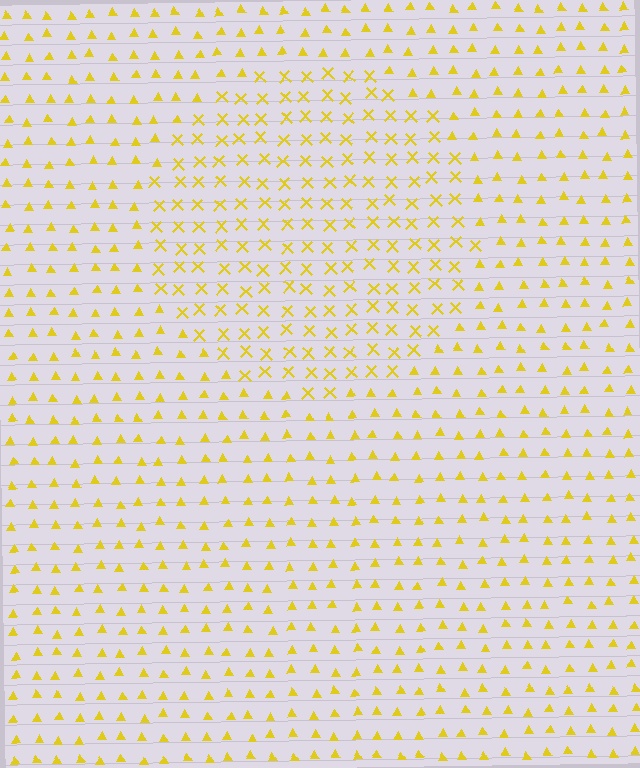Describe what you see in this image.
The image is filled with small yellow elements arranged in a uniform grid. A circle-shaped region contains X marks, while the surrounding area contains triangles. The boundary is defined purely by the change in element shape.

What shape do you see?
I see a circle.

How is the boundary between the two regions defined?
The boundary is defined by a change in element shape: X marks inside vs. triangles outside. All elements share the same color and spacing.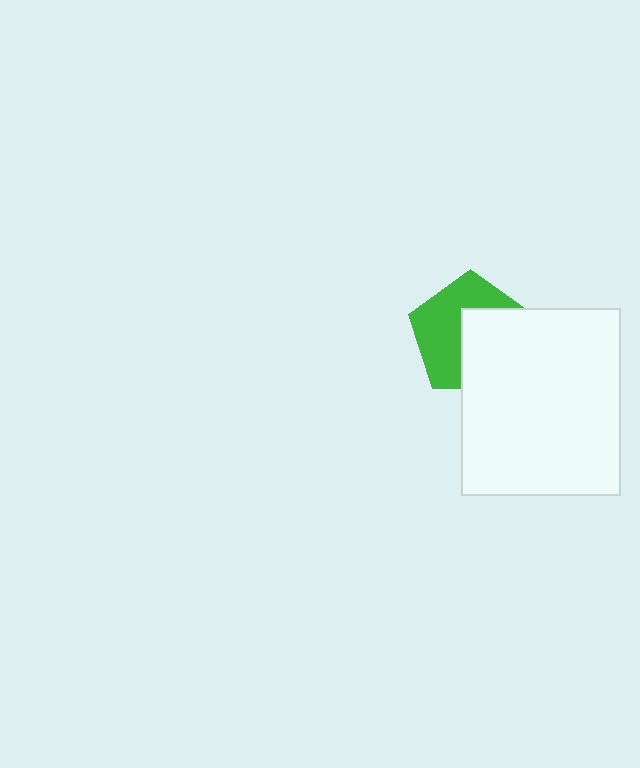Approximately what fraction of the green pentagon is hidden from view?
Roughly 48% of the green pentagon is hidden behind the white rectangle.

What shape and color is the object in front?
The object in front is a white rectangle.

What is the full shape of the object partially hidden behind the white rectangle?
The partially hidden object is a green pentagon.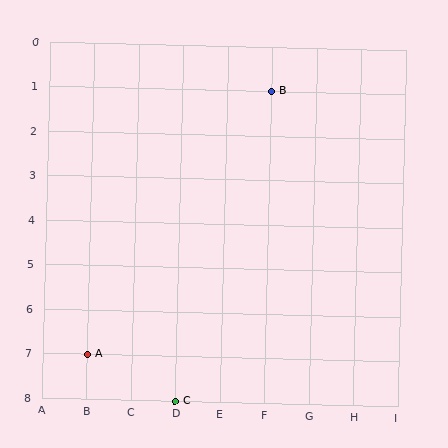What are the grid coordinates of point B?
Point B is at grid coordinates (F, 1).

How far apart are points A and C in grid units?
Points A and C are 2 columns and 1 row apart (about 2.2 grid units diagonally).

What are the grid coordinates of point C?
Point C is at grid coordinates (D, 8).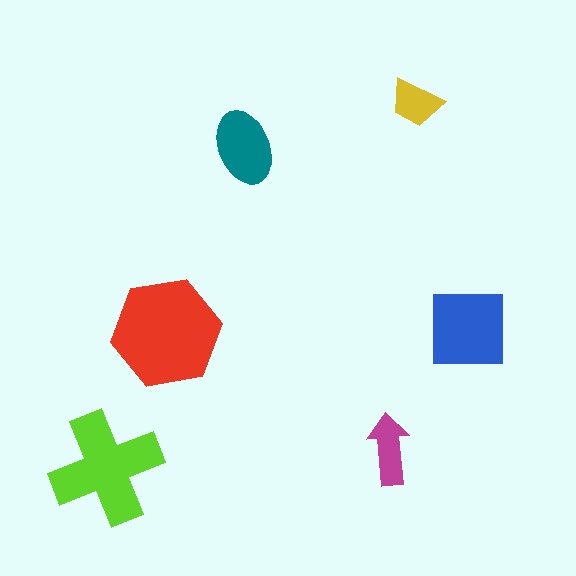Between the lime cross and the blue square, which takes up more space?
The lime cross.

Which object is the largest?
The red hexagon.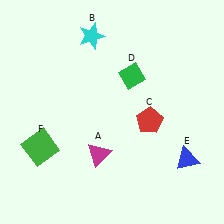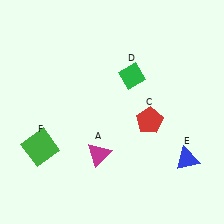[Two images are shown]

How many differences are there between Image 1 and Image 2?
There is 1 difference between the two images.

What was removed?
The cyan star (B) was removed in Image 2.